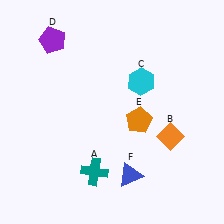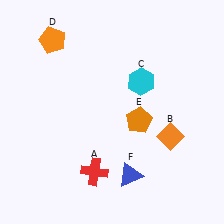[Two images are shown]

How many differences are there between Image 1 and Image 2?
There are 2 differences between the two images.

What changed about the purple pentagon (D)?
In Image 1, D is purple. In Image 2, it changed to orange.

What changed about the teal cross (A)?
In Image 1, A is teal. In Image 2, it changed to red.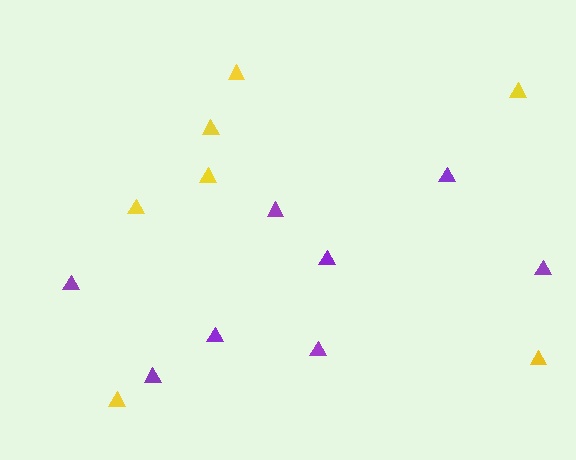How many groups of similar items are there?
There are 2 groups: one group of yellow triangles (7) and one group of purple triangles (8).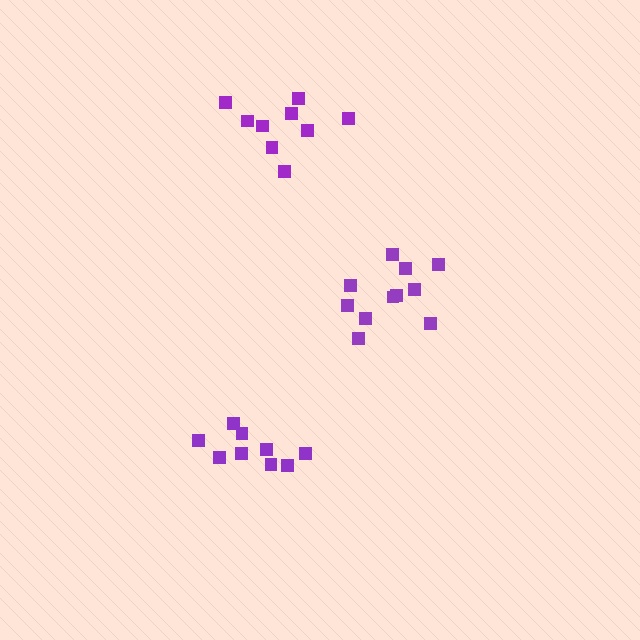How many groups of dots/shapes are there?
There are 3 groups.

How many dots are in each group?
Group 1: 9 dots, Group 2: 11 dots, Group 3: 9 dots (29 total).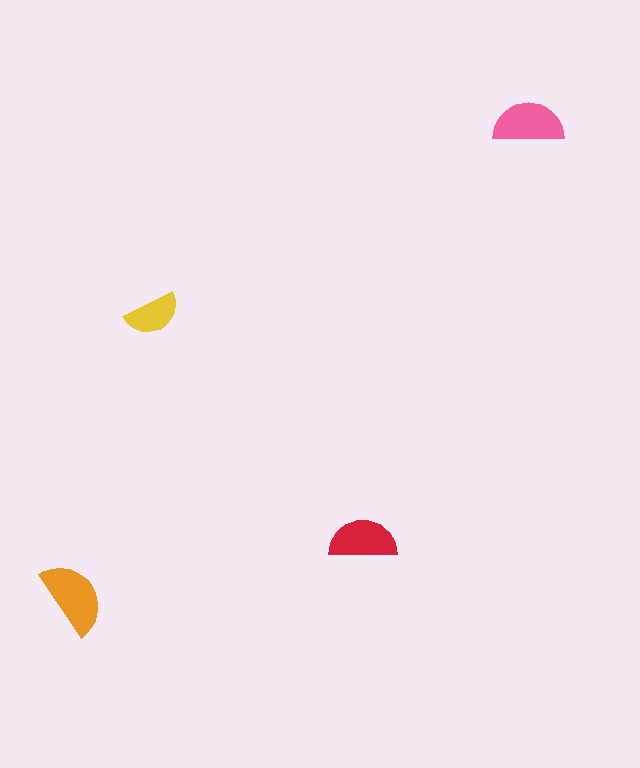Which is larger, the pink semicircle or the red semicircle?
The pink one.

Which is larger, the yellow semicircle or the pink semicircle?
The pink one.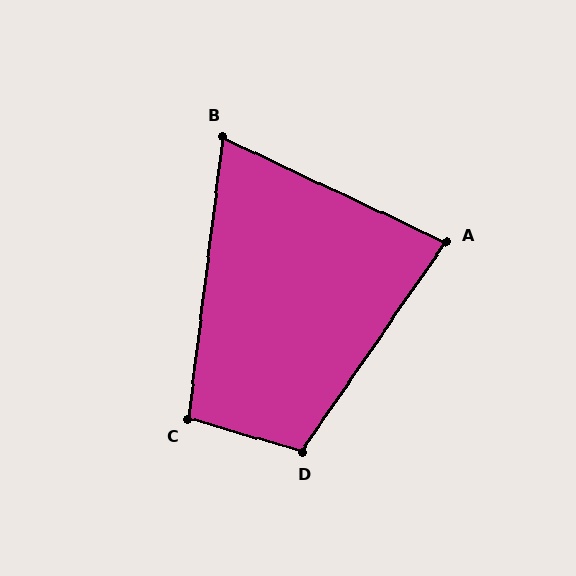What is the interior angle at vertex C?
Approximately 99 degrees (obtuse).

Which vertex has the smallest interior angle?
B, at approximately 72 degrees.